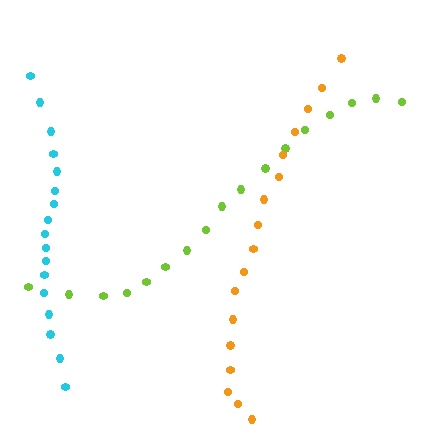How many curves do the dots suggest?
There are 3 distinct paths.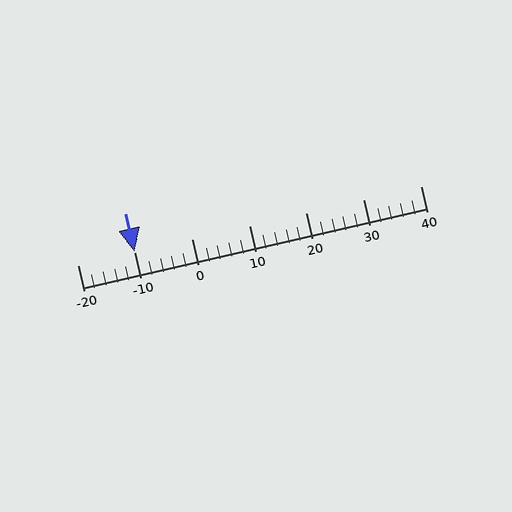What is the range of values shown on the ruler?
The ruler shows values from -20 to 40.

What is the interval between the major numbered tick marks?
The major tick marks are spaced 10 units apart.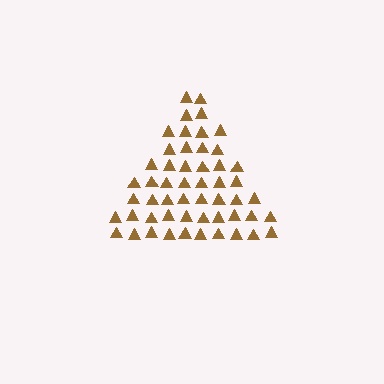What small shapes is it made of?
It is made of small triangles.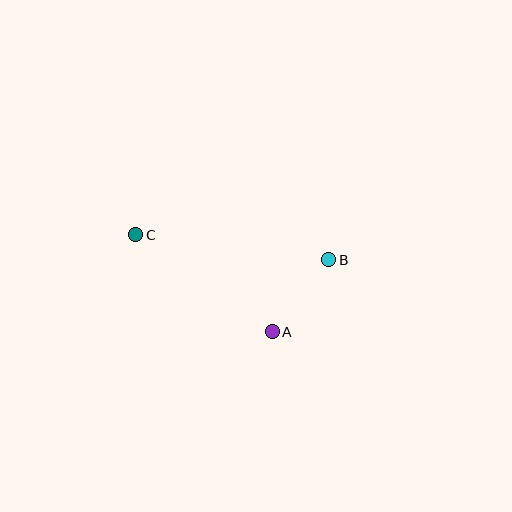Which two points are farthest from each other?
Points B and C are farthest from each other.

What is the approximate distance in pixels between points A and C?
The distance between A and C is approximately 168 pixels.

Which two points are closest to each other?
Points A and B are closest to each other.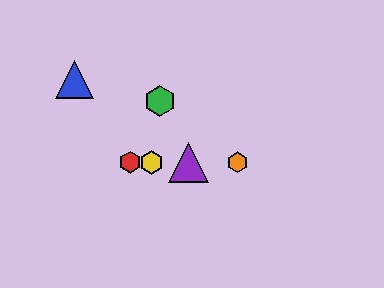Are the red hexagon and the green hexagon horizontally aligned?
No, the red hexagon is at y≈162 and the green hexagon is at y≈101.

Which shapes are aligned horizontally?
The red hexagon, the yellow hexagon, the purple triangle, the orange hexagon are aligned horizontally.